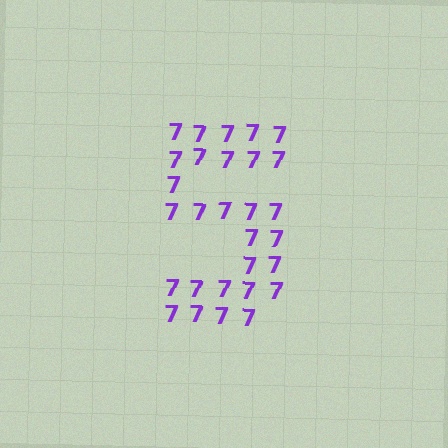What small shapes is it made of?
It is made of small digit 7's.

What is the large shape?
The large shape is the digit 5.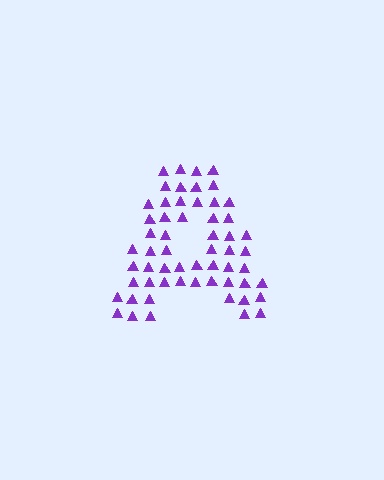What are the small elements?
The small elements are triangles.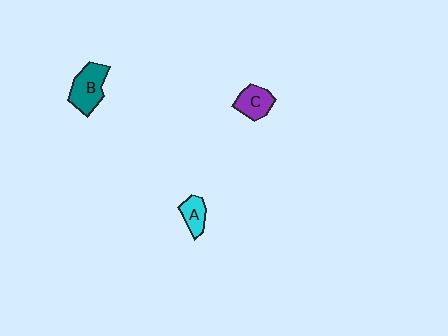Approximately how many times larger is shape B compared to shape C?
Approximately 1.4 times.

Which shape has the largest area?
Shape B (teal).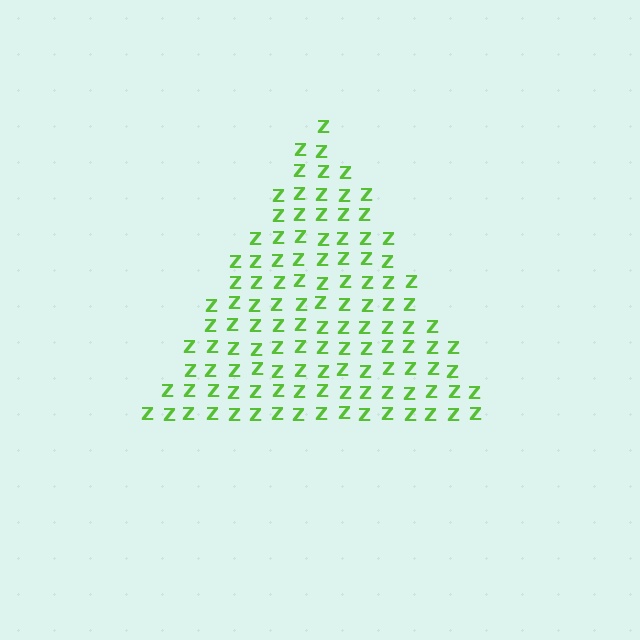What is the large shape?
The large shape is a triangle.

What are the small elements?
The small elements are letter Z's.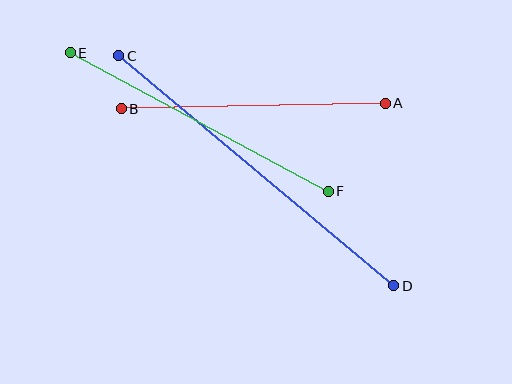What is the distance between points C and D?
The distance is approximately 358 pixels.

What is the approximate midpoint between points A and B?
The midpoint is at approximately (253, 106) pixels.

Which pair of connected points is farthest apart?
Points C and D are farthest apart.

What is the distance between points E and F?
The distance is approximately 293 pixels.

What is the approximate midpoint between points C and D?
The midpoint is at approximately (256, 171) pixels.